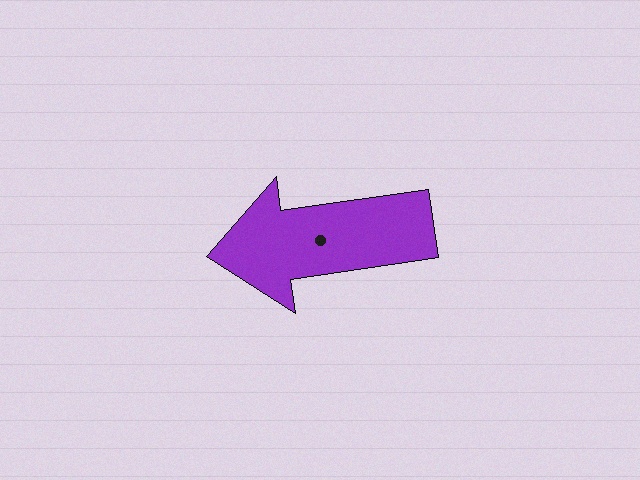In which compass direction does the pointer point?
West.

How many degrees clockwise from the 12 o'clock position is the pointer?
Approximately 262 degrees.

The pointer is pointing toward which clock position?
Roughly 9 o'clock.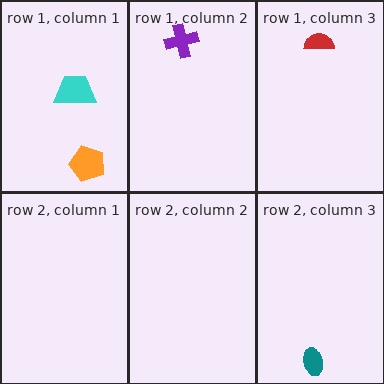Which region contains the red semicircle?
The row 1, column 3 region.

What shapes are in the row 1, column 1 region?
The orange pentagon, the cyan trapezoid.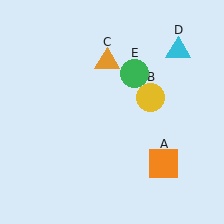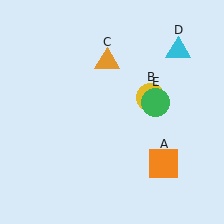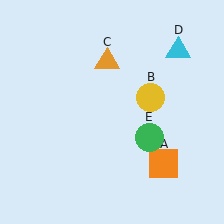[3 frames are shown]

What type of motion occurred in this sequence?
The green circle (object E) rotated clockwise around the center of the scene.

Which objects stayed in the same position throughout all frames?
Orange square (object A) and yellow circle (object B) and orange triangle (object C) and cyan triangle (object D) remained stationary.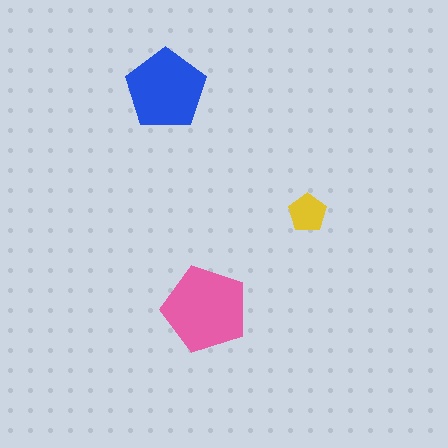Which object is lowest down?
The pink pentagon is bottommost.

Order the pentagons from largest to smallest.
the pink one, the blue one, the yellow one.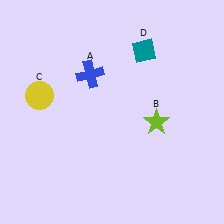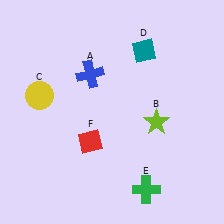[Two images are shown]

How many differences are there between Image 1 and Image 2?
There are 2 differences between the two images.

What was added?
A green cross (E), a red diamond (F) were added in Image 2.